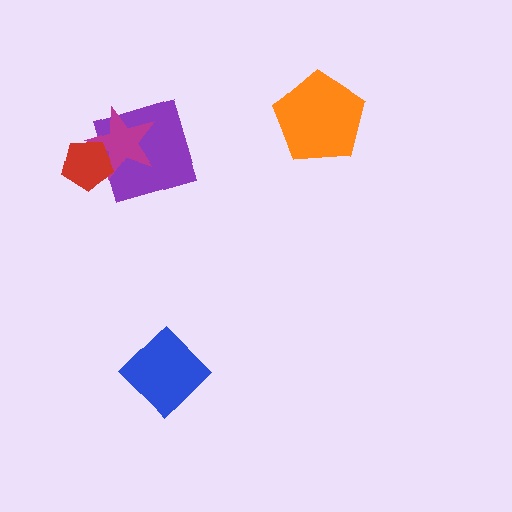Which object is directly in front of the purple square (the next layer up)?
The magenta star is directly in front of the purple square.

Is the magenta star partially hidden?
Yes, it is partially covered by another shape.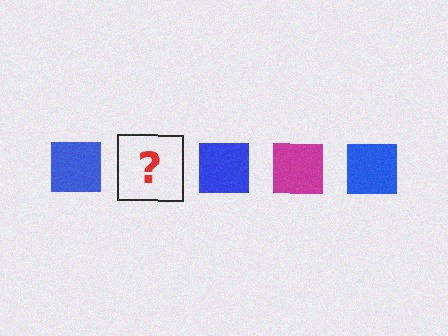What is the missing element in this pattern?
The missing element is a magenta square.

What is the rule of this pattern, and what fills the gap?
The rule is that the pattern cycles through blue, magenta squares. The gap should be filled with a magenta square.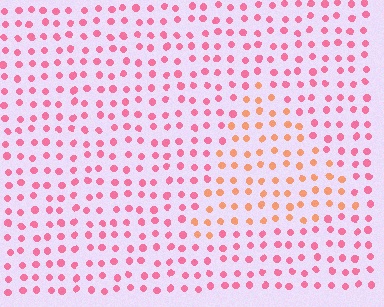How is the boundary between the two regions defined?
The boundary is defined purely by a slight shift in hue (about 40 degrees). Spacing, size, and orientation are identical on both sides.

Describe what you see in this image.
The image is filled with small pink elements in a uniform arrangement. A triangle-shaped region is visible where the elements are tinted to a slightly different hue, forming a subtle color boundary.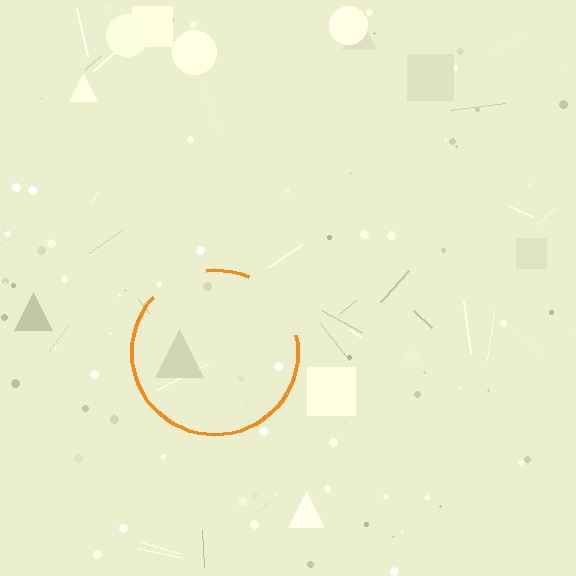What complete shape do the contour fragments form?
The contour fragments form a circle.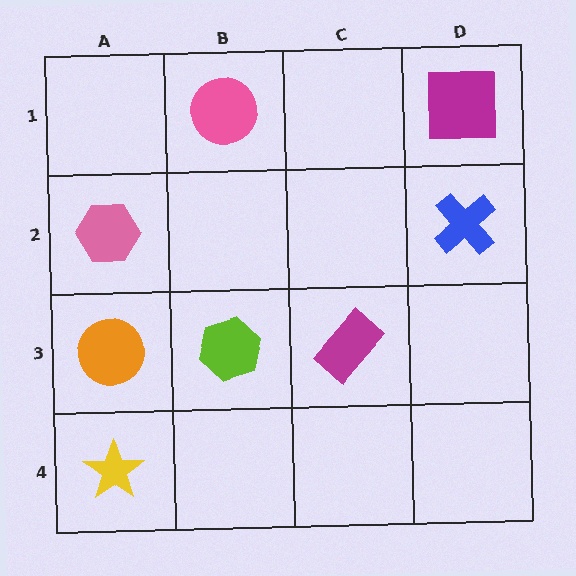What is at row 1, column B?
A pink circle.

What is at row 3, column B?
A lime hexagon.